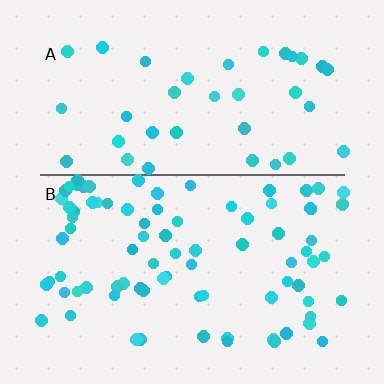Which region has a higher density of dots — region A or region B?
B (the bottom).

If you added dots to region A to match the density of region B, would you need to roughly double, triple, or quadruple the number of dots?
Approximately double.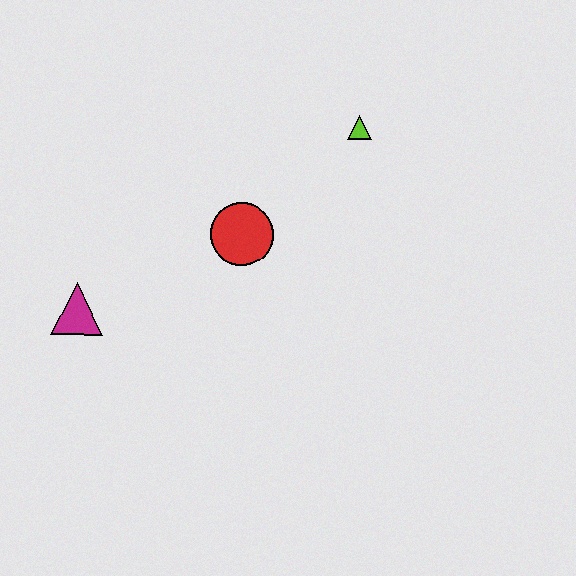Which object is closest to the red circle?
The lime triangle is closest to the red circle.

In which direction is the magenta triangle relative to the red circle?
The magenta triangle is to the left of the red circle.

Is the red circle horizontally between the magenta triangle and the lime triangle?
Yes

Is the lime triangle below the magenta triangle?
No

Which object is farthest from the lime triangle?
The magenta triangle is farthest from the lime triangle.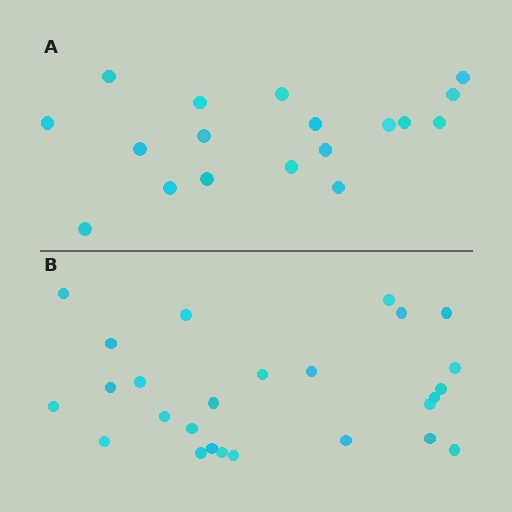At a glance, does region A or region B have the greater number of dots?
Region B (the bottom region) has more dots.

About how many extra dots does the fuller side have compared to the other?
Region B has roughly 8 or so more dots than region A.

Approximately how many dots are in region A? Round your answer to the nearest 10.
About 20 dots. (The exact count is 18, which rounds to 20.)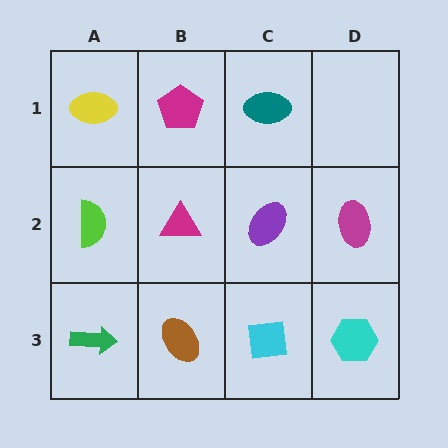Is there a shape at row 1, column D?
No, that cell is empty.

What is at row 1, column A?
A yellow ellipse.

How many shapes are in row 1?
3 shapes.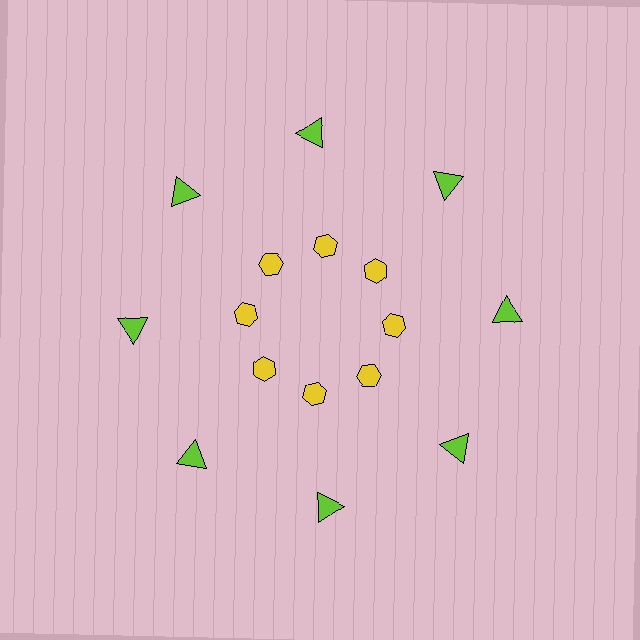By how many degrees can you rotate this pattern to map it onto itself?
The pattern maps onto itself every 45 degrees of rotation.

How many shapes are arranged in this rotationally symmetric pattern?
There are 16 shapes, arranged in 8 groups of 2.